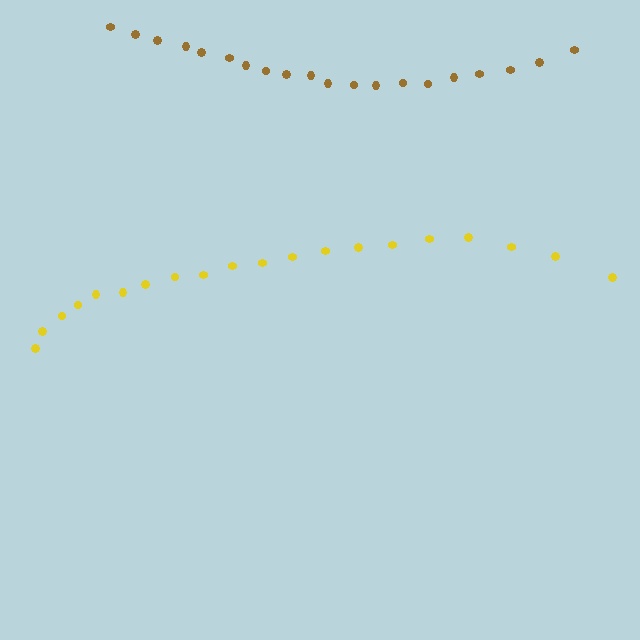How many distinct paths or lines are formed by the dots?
There are 2 distinct paths.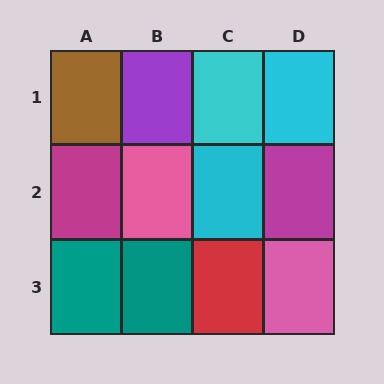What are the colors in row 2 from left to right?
Magenta, pink, cyan, magenta.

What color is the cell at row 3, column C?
Red.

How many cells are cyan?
3 cells are cyan.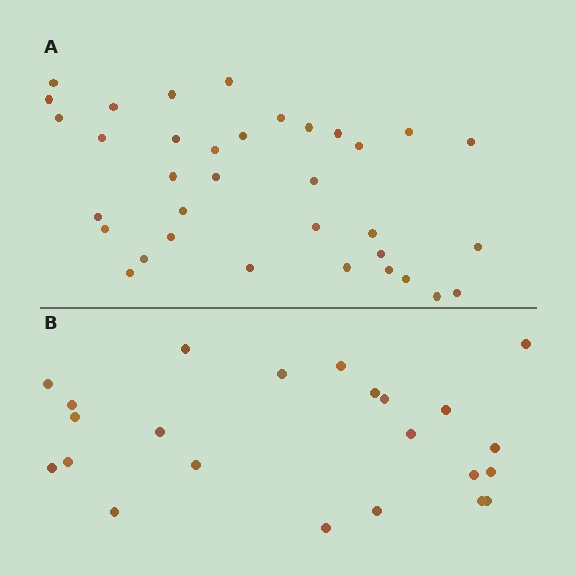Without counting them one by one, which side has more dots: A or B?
Region A (the top region) has more dots.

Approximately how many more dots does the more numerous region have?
Region A has roughly 12 or so more dots than region B.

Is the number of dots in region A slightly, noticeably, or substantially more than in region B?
Region A has substantially more. The ratio is roughly 1.5 to 1.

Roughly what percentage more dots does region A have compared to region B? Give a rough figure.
About 50% more.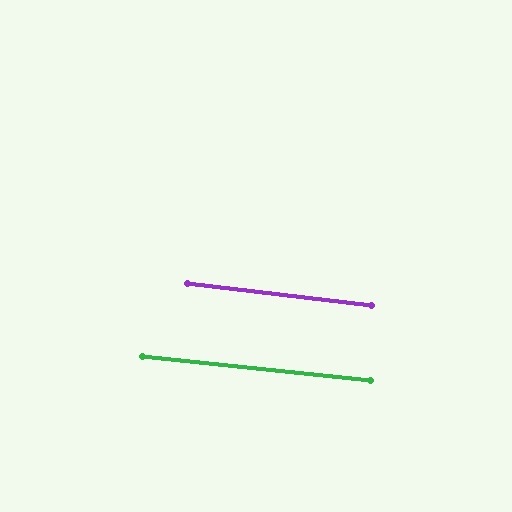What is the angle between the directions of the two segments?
Approximately 1 degree.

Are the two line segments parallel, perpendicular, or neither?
Parallel — their directions differ by only 0.8°.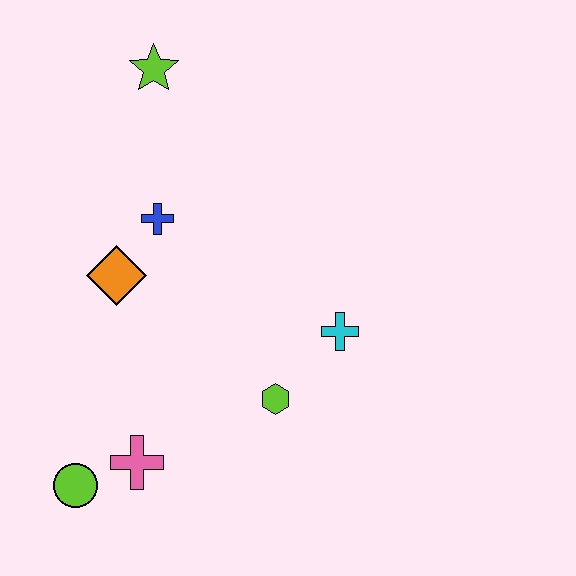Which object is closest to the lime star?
The blue cross is closest to the lime star.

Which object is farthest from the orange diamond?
The cyan cross is farthest from the orange diamond.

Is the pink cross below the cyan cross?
Yes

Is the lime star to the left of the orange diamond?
No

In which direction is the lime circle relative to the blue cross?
The lime circle is below the blue cross.